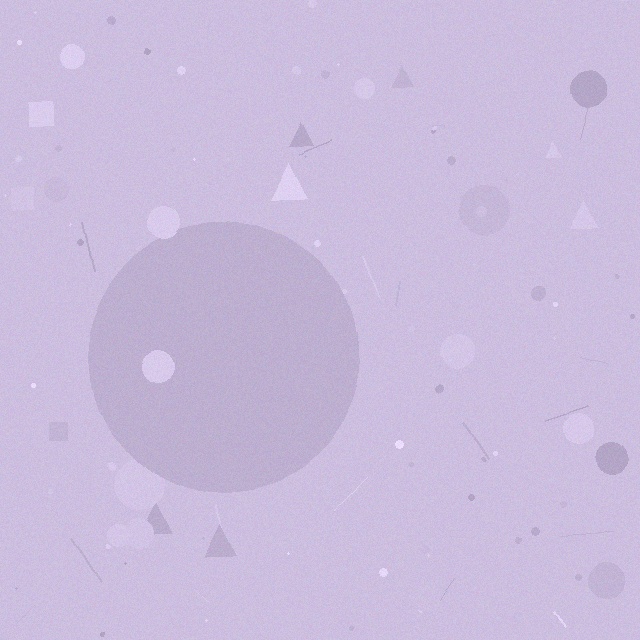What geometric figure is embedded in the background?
A circle is embedded in the background.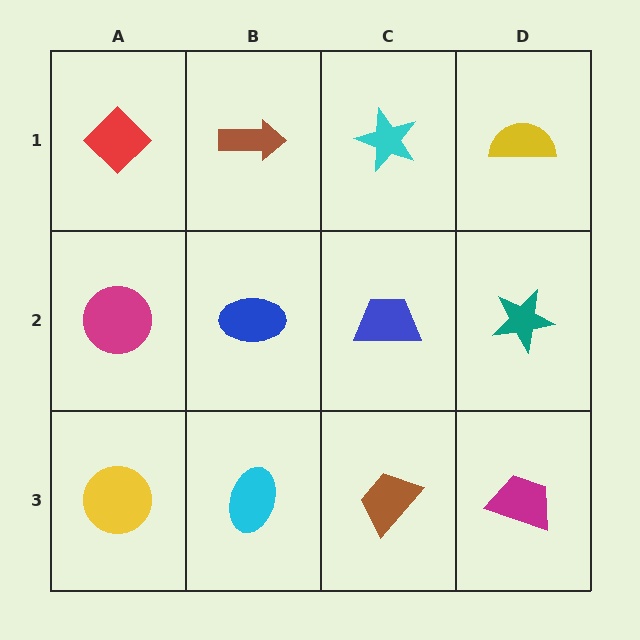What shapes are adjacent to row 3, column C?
A blue trapezoid (row 2, column C), a cyan ellipse (row 3, column B), a magenta trapezoid (row 3, column D).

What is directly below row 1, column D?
A teal star.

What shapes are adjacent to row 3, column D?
A teal star (row 2, column D), a brown trapezoid (row 3, column C).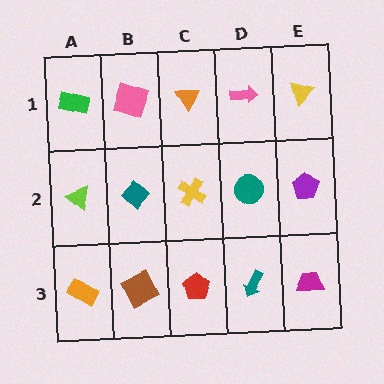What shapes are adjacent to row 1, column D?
A teal circle (row 2, column D), an orange triangle (row 1, column C), a yellow triangle (row 1, column E).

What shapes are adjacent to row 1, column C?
A yellow cross (row 2, column C), a pink square (row 1, column B), a pink arrow (row 1, column D).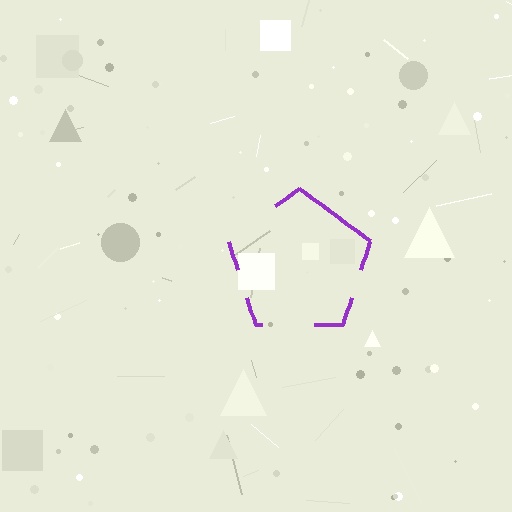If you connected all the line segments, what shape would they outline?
They would outline a pentagon.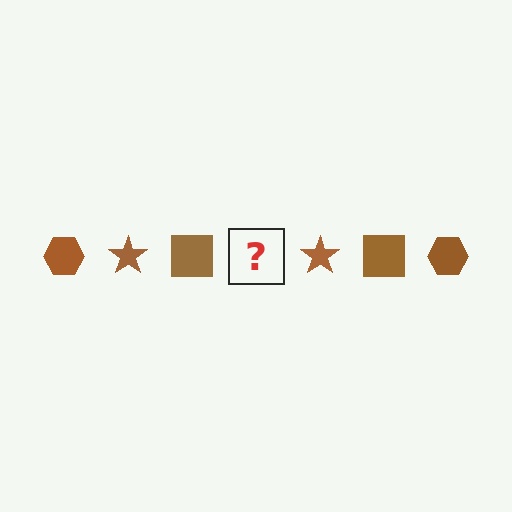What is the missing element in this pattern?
The missing element is a brown hexagon.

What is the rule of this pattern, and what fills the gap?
The rule is that the pattern cycles through hexagon, star, square shapes in brown. The gap should be filled with a brown hexagon.